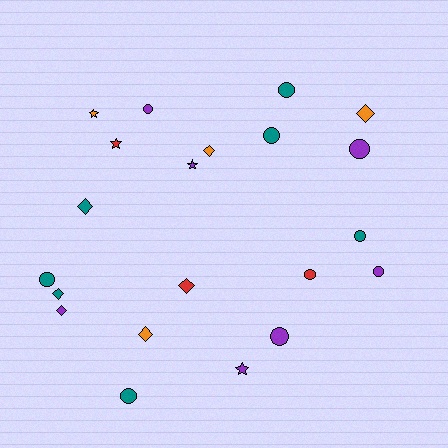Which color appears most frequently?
Teal, with 7 objects.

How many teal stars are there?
There are no teal stars.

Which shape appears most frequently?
Circle, with 10 objects.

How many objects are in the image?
There are 21 objects.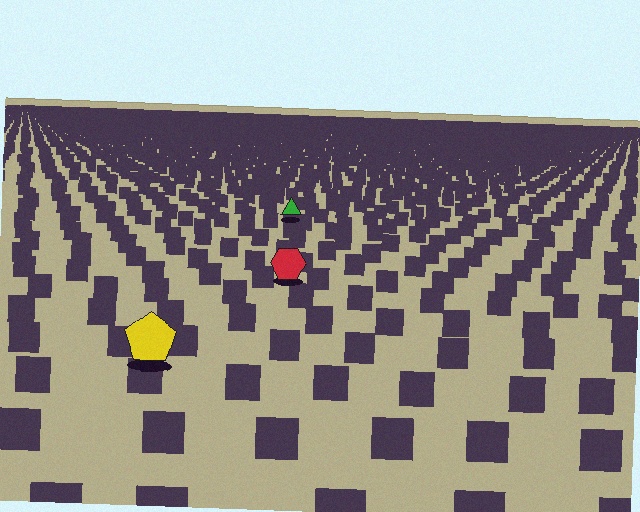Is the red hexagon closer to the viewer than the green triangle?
Yes. The red hexagon is closer — you can tell from the texture gradient: the ground texture is coarser near it.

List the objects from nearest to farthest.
From nearest to farthest: the yellow pentagon, the red hexagon, the green triangle.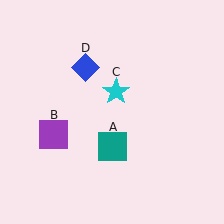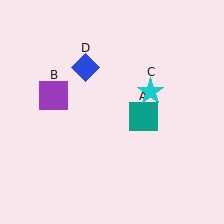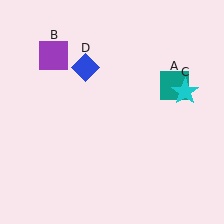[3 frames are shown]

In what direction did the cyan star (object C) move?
The cyan star (object C) moved right.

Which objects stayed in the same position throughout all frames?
Blue diamond (object D) remained stationary.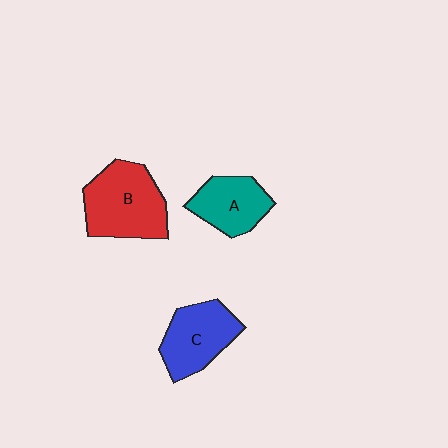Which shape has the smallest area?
Shape A (teal).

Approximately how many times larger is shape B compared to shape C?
Approximately 1.3 times.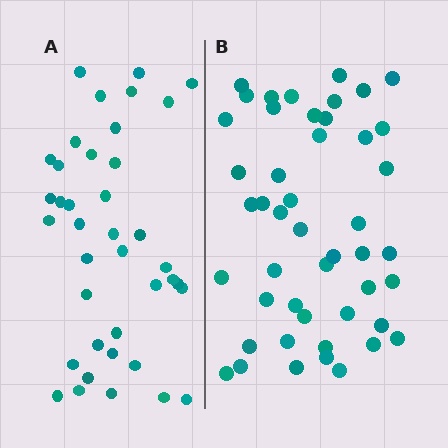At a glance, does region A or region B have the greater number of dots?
Region B (the right region) has more dots.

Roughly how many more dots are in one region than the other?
Region B has roughly 8 or so more dots than region A.